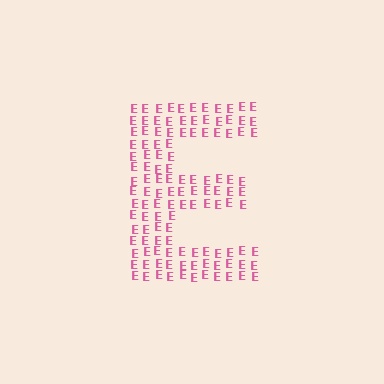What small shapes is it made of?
It is made of small letter E's.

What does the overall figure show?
The overall figure shows the letter E.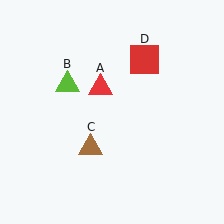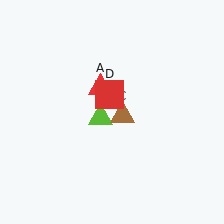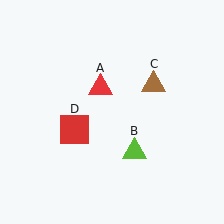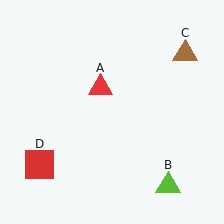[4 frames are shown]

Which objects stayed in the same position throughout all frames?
Red triangle (object A) remained stationary.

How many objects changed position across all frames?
3 objects changed position: lime triangle (object B), brown triangle (object C), red square (object D).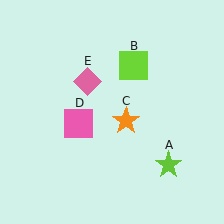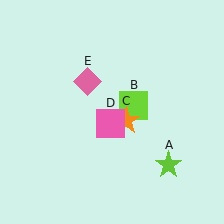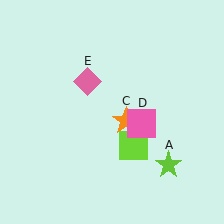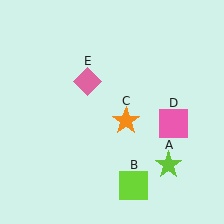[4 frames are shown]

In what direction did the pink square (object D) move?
The pink square (object D) moved right.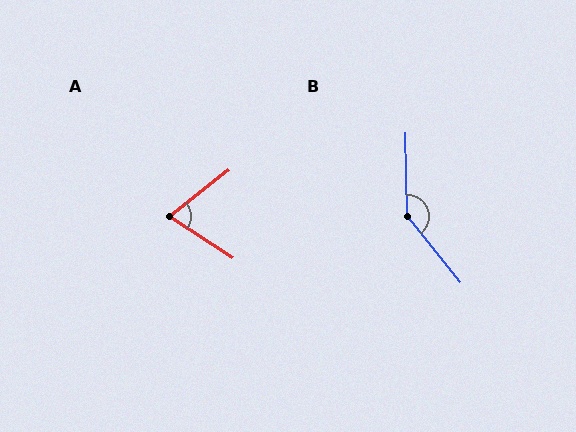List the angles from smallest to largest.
A (71°), B (142°).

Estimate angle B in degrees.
Approximately 142 degrees.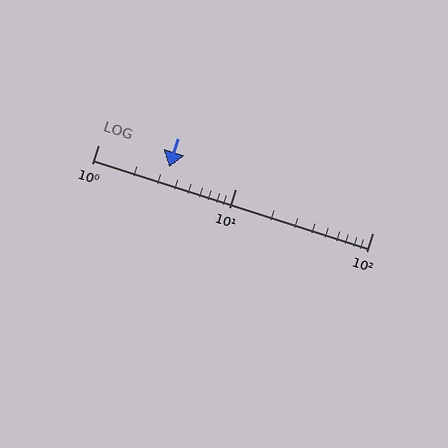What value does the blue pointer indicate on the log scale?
The pointer indicates approximately 3.3.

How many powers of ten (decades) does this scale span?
The scale spans 2 decades, from 1 to 100.